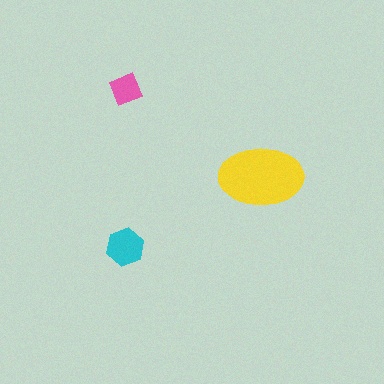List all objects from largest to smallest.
The yellow ellipse, the cyan hexagon, the pink diamond.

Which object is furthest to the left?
The cyan hexagon is leftmost.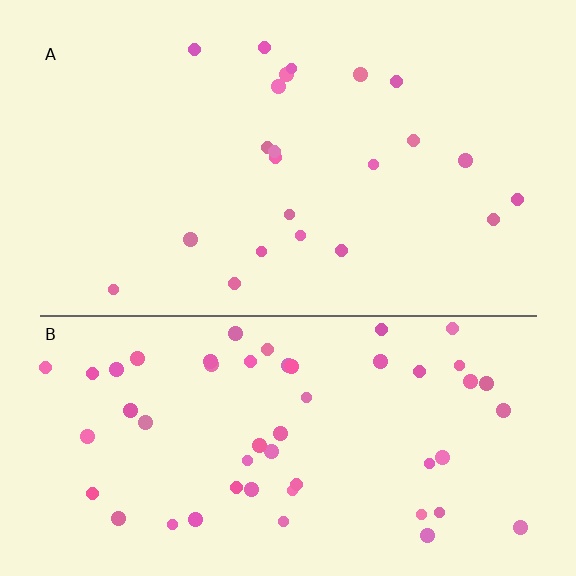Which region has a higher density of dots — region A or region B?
B (the bottom).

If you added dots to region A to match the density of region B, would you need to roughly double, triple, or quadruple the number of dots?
Approximately double.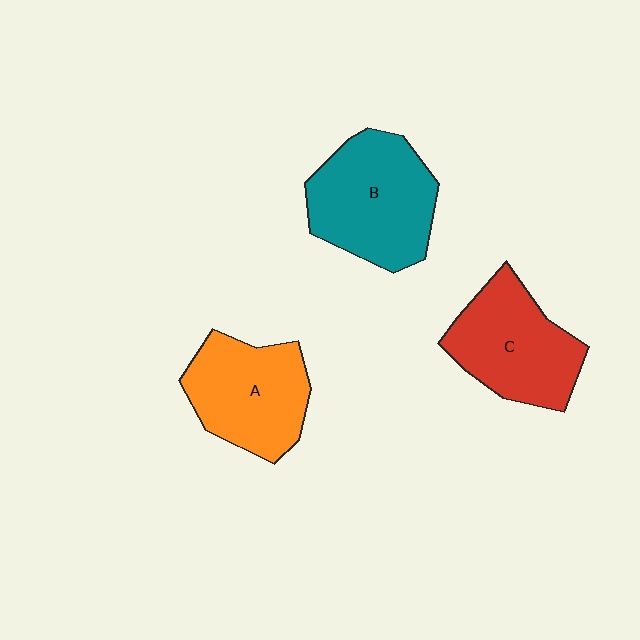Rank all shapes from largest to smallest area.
From largest to smallest: B (teal), C (red), A (orange).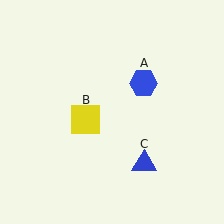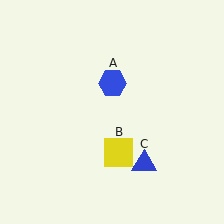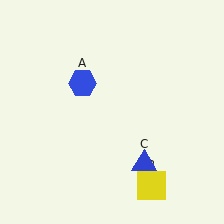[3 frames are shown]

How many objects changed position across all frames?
2 objects changed position: blue hexagon (object A), yellow square (object B).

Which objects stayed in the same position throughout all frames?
Blue triangle (object C) remained stationary.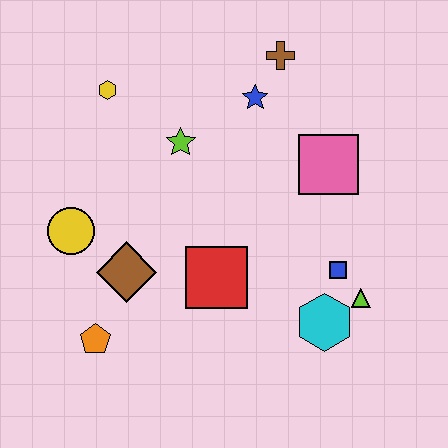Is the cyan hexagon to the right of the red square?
Yes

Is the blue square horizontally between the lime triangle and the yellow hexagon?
Yes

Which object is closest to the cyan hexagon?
The lime triangle is closest to the cyan hexagon.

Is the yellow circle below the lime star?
Yes